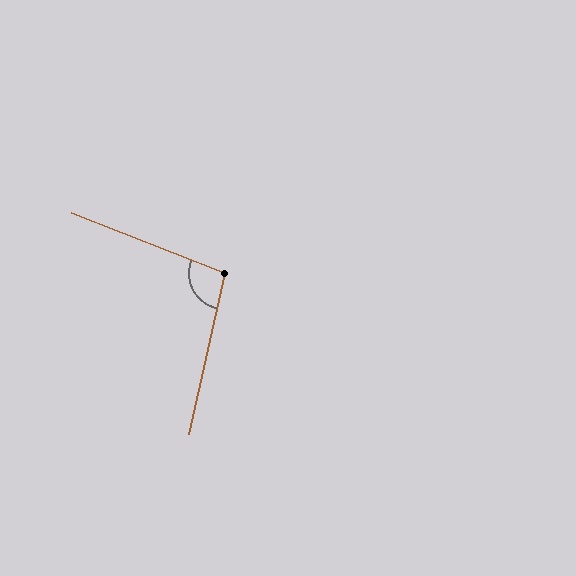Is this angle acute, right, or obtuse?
It is obtuse.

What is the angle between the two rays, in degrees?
Approximately 99 degrees.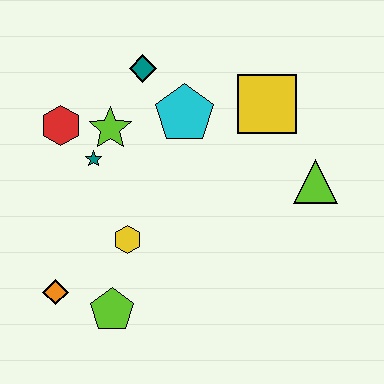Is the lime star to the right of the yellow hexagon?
No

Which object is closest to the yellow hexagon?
The lime pentagon is closest to the yellow hexagon.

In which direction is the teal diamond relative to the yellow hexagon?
The teal diamond is above the yellow hexagon.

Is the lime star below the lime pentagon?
No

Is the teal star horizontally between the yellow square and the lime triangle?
No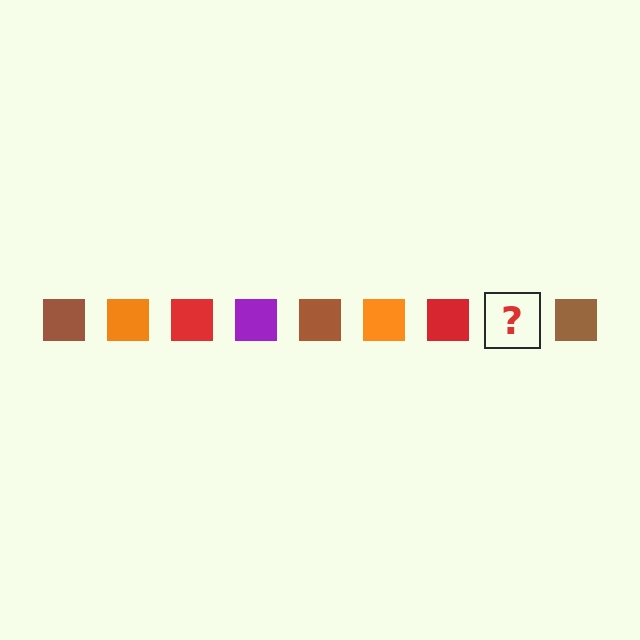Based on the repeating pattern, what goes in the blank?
The blank should be a purple square.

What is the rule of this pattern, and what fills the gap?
The rule is that the pattern cycles through brown, orange, red, purple squares. The gap should be filled with a purple square.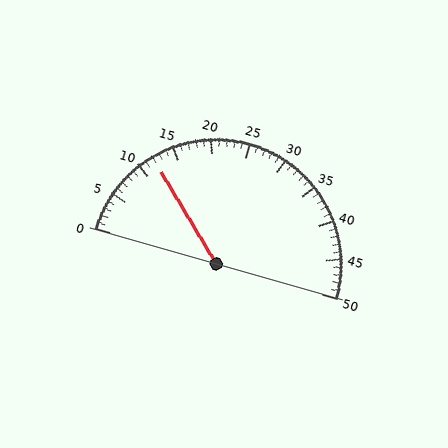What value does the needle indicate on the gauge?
The needle indicates approximately 12.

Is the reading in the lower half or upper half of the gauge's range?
The reading is in the lower half of the range (0 to 50).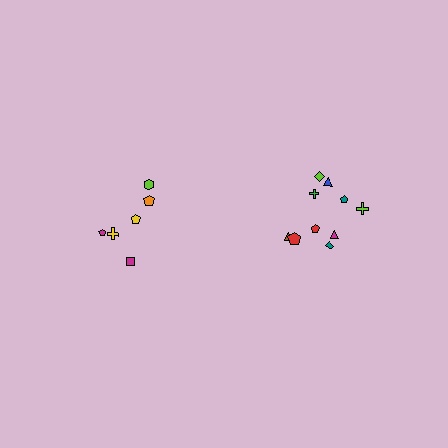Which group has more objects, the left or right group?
The right group.